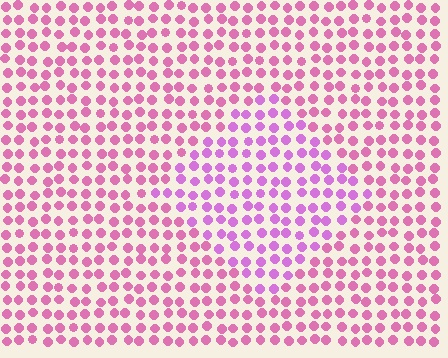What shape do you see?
I see a diamond.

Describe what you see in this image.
The image is filled with small pink elements in a uniform arrangement. A diamond-shaped region is visible where the elements are tinted to a slightly different hue, forming a subtle color boundary.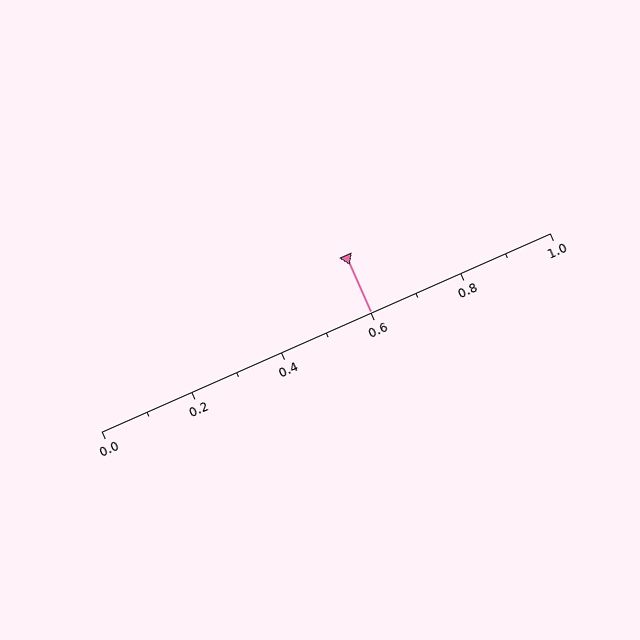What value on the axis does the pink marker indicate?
The marker indicates approximately 0.6.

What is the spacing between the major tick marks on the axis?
The major ticks are spaced 0.2 apart.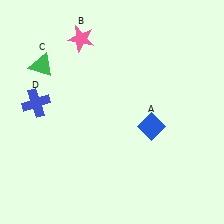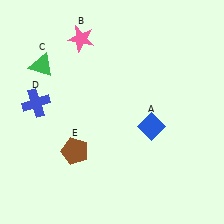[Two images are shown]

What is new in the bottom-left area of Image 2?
A brown pentagon (E) was added in the bottom-left area of Image 2.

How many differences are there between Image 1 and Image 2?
There is 1 difference between the two images.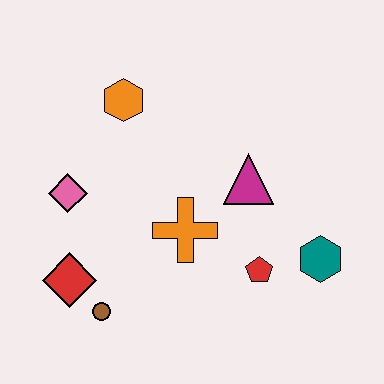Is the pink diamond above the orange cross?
Yes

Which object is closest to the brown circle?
The red diamond is closest to the brown circle.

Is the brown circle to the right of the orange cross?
No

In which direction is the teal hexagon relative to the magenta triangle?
The teal hexagon is below the magenta triangle.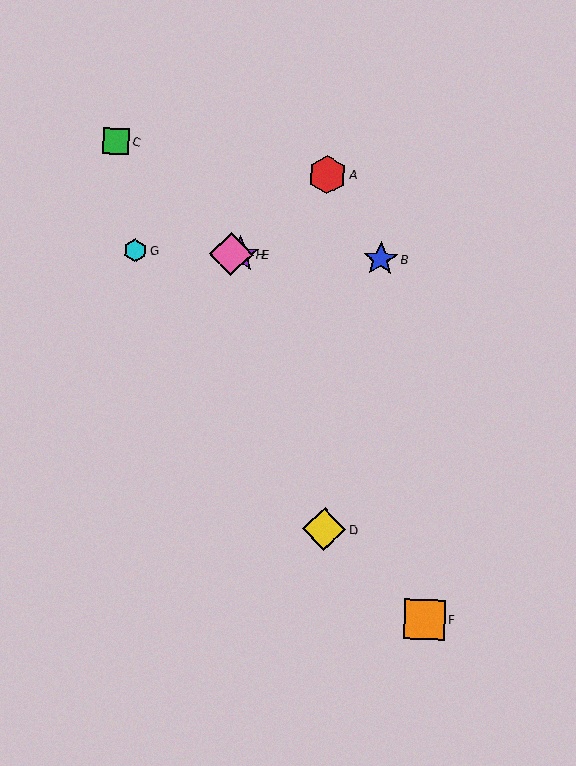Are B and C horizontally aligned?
No, B is at y≈259 and C is at y≈141.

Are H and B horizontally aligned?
Yes, both are at y≈254.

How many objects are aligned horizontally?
4 objects (B, E, G, H) are aligned horizontally.